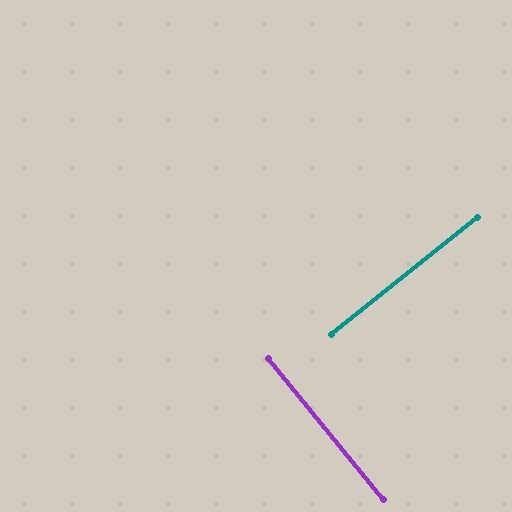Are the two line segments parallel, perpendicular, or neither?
Perpendicular — they meet at approximately 89°.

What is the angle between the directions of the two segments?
Approximately 89 degrees.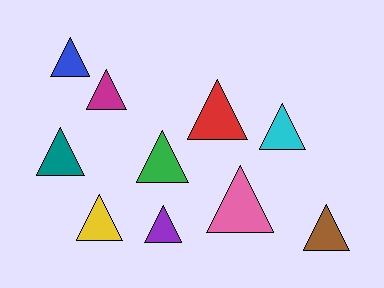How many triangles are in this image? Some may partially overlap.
There are 10 triangles.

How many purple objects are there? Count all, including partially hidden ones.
There is 1 purple object.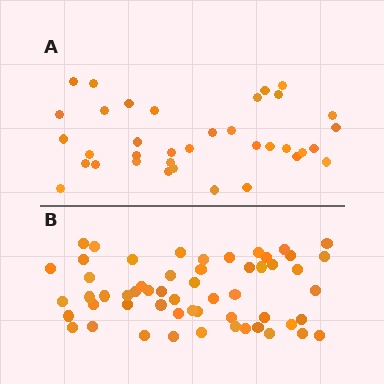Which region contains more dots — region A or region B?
Region B (the bottom region) has more dots.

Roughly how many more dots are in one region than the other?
Region B has approximately 20 more dots than region A.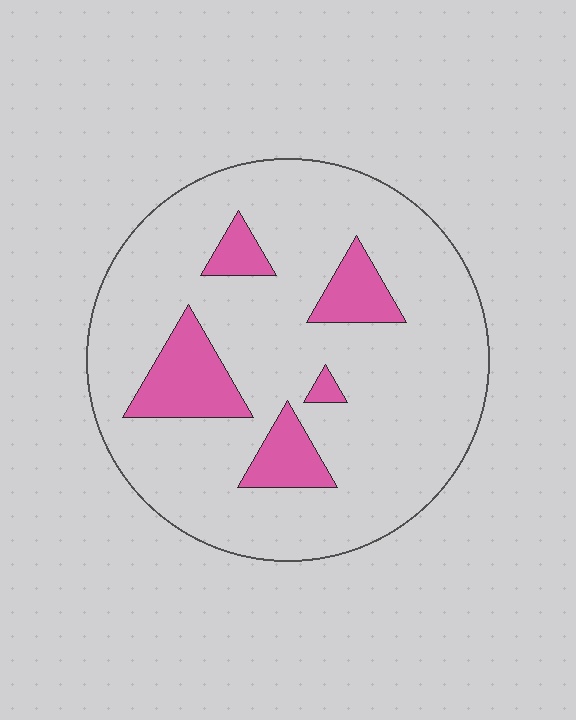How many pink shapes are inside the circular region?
5.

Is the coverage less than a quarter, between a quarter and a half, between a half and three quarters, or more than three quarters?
Less than a quarter.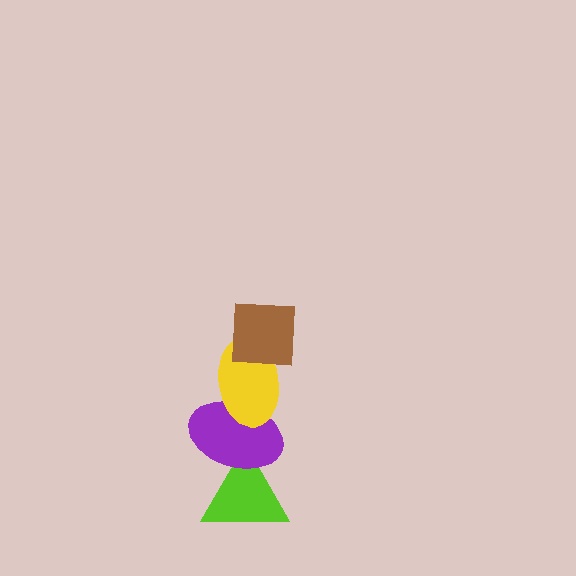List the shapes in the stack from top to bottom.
From top to bottom: the brown square, the yellow ellipse, the purple ellipse, the lime triangle.